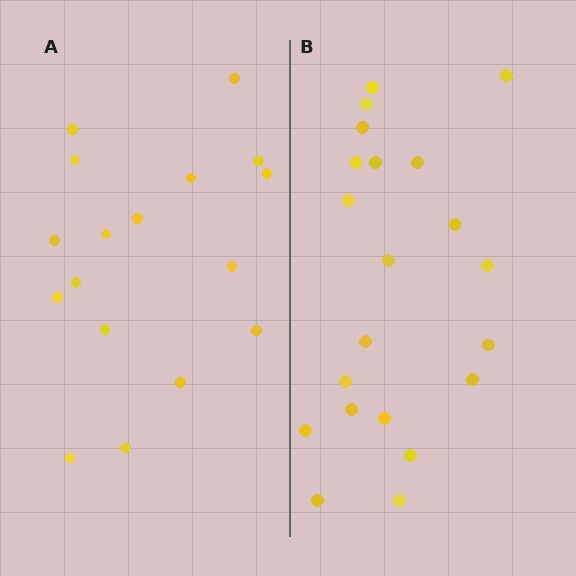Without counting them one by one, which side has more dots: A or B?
Region B (the right region) has more dots.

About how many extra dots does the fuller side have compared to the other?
Region B has about 4 more dots than region A.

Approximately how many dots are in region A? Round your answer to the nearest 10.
About 20 dots. (The exact count is 17, which rounds to 20.)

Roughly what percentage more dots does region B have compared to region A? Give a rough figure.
About 25% more.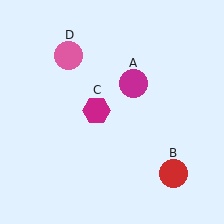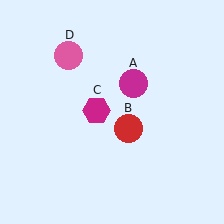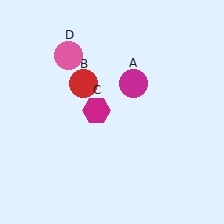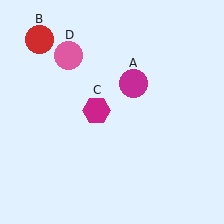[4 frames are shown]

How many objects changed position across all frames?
1 object changed position: red circle (object B).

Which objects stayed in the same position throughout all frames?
Magenta circle (object A) and magenta hexagon (object C) and pink circle (object D) remained stationary.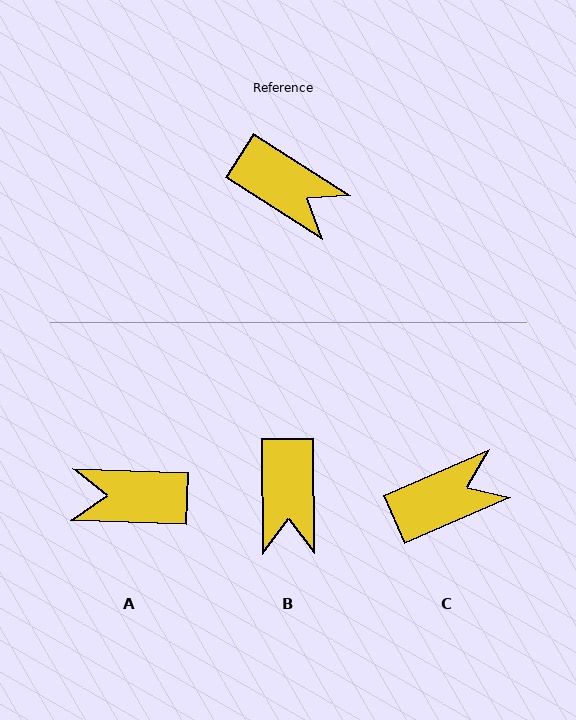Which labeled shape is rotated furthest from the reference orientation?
A, about 150 degrees away.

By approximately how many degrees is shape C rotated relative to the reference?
Approximately 56 degrees counter-clockwise.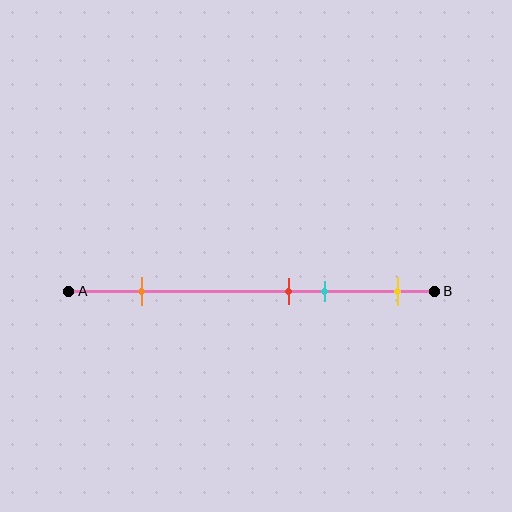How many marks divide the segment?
There are 4 marks dividing the segment.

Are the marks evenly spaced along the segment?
No, the marks are not evenly spaced.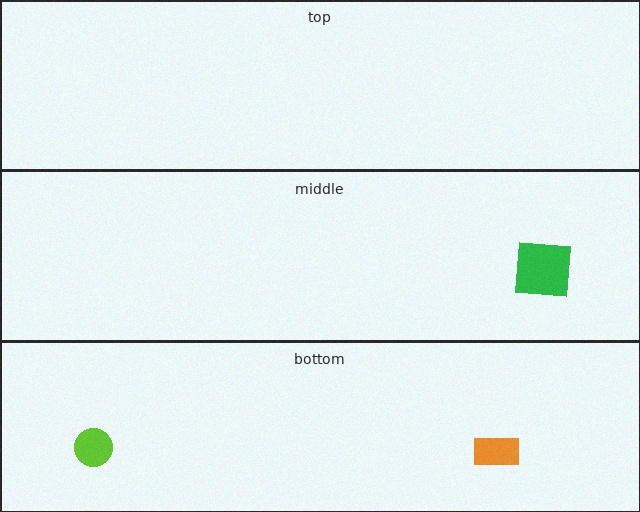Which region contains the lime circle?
The bottom region.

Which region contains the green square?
The middle region.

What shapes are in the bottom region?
The orange rectangle, the lime circle.